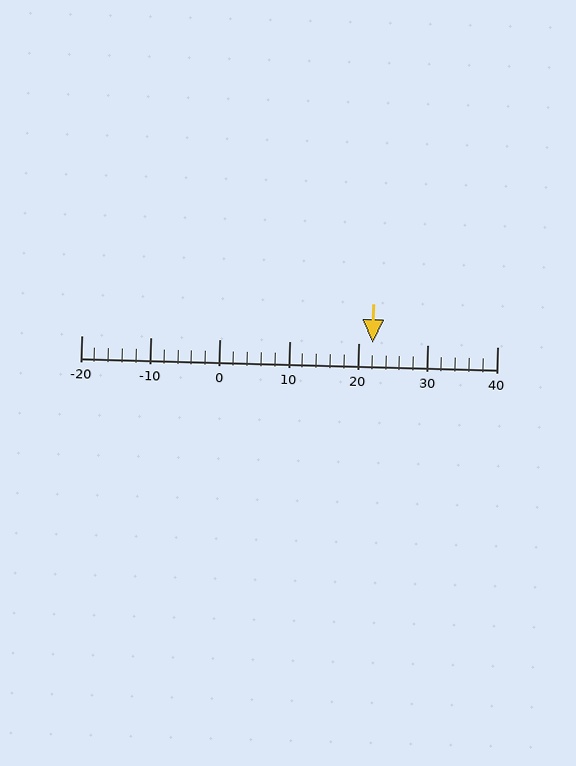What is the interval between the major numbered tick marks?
The major tick marks are spaced 10 units apart.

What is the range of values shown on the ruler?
The ruler shows values from -20 to 40.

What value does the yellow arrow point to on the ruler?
The yellow arrow points to approximately 22.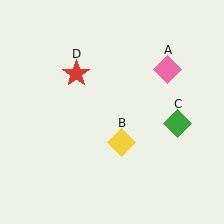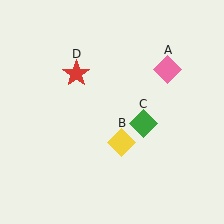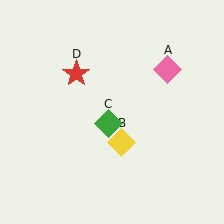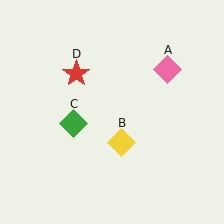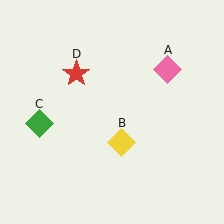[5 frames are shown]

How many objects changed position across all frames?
1 object changed position: green diamond (object C).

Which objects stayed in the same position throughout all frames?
Pink diamond (object A) and yellow diamond (object B) and red star (object D) remained stationary.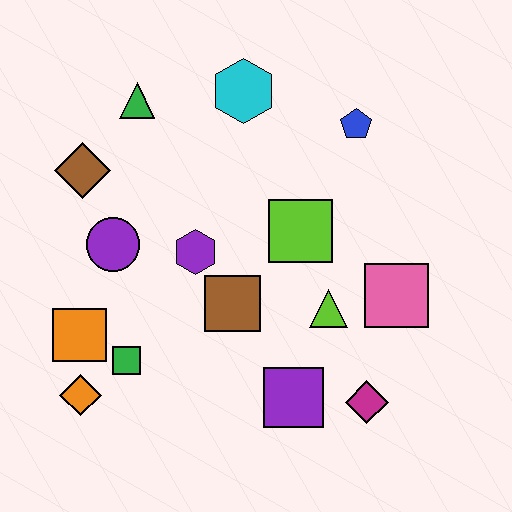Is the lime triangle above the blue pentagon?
No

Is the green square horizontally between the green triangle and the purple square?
No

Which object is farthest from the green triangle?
The magenta diamond is farthest from the green triangle.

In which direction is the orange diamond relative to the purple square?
The orange diamond is to the left of the purple square.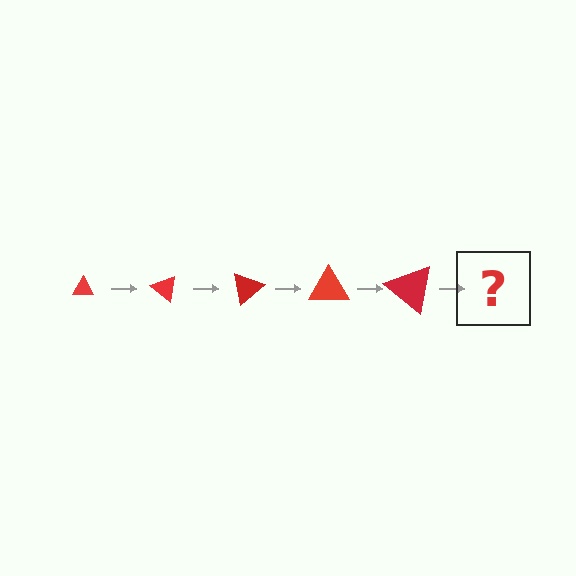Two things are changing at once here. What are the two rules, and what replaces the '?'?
The two rules are that the triangle grows larger each step and it rotates 40 degrees each step. The '?' should be a triangle, larger than the previous one and rotated 200 degrees from the start.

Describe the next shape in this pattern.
It should be a triangle, larger than the previous one and rotated 200 degrees from the start.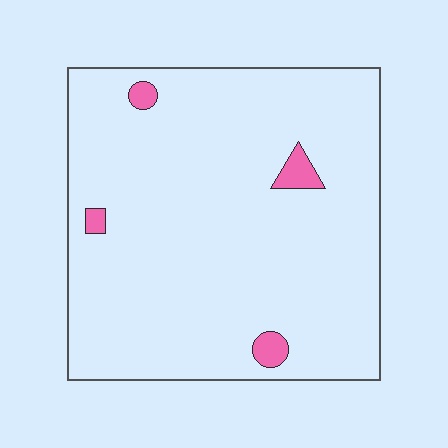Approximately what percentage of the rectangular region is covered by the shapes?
Approximately 5%.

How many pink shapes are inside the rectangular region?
4.